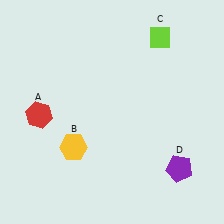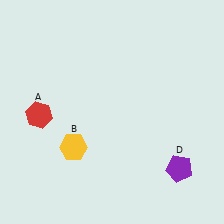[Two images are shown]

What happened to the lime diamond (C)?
The lime diamond (C) was removed in Image 2. It was in the top-right area of Image 1.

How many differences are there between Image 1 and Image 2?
There is 1 difference between the two images.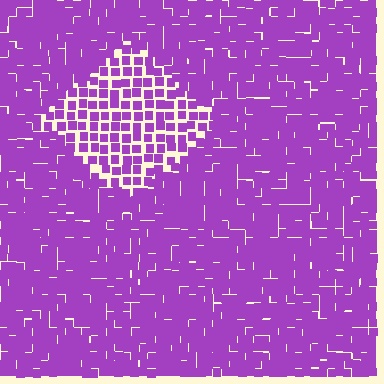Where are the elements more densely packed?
The elements are more densely packed outside the diamond boundary.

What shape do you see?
I see a diamond.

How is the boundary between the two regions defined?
The boundary is defined by a change in element density (approximately 1.8x ratio). All elements are the same color, size, and shape.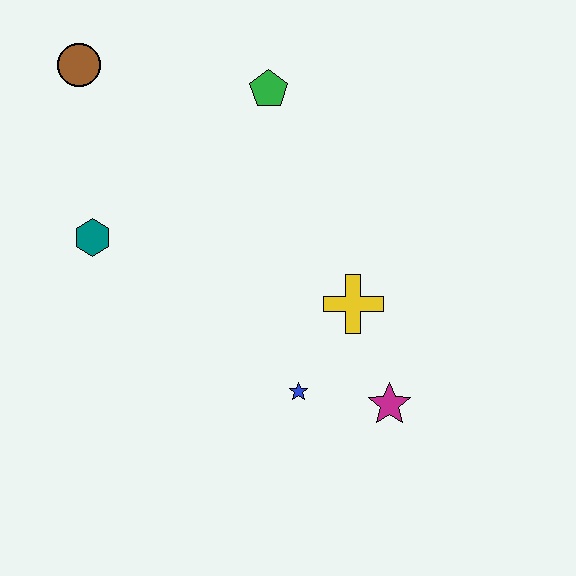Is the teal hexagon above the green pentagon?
No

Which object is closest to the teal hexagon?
The brown circle is closest to the teal hexagon.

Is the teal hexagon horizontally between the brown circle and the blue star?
Yes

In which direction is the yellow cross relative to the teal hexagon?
The yellow cross is to the right of the teal hexagon.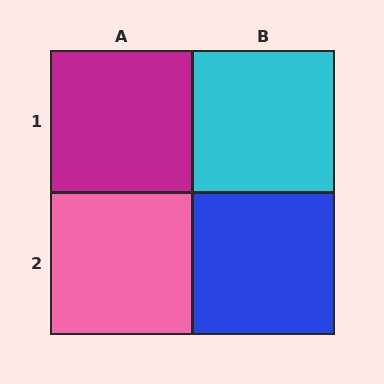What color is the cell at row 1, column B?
Cyan.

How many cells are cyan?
1 cell is cyan.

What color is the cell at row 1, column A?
Magenta.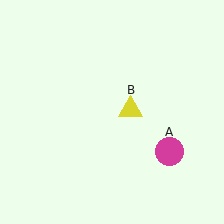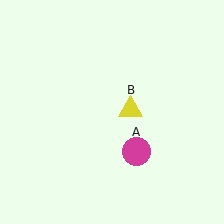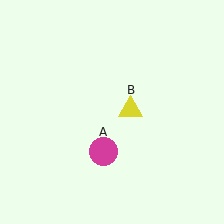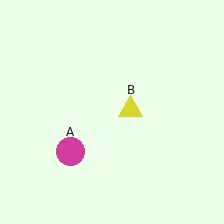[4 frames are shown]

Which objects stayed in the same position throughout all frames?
Yellow triangle (object B) remained stationary.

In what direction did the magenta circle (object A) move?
The magenta circle (object A) moved left.